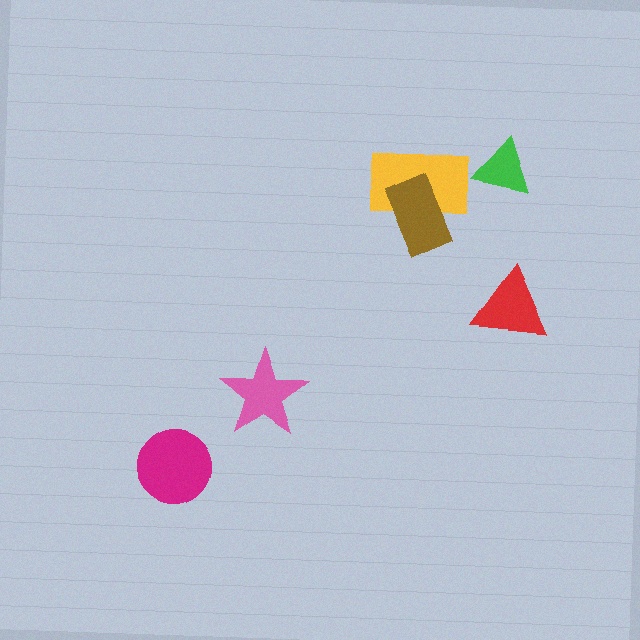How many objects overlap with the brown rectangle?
1 object overlaps with the brown rectangle.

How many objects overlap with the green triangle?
0 objects overlap with the green triangle.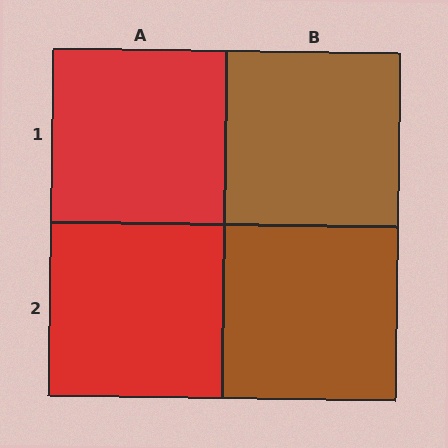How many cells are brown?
2 cells are brown.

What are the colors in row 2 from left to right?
Red, brown.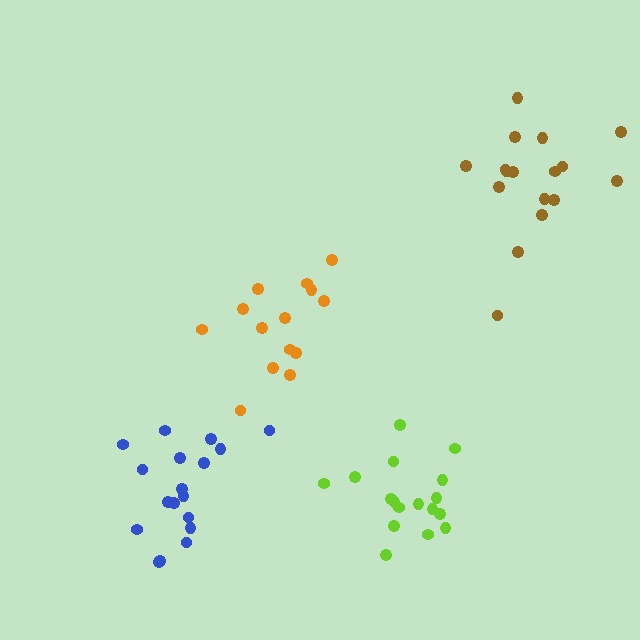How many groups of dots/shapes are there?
There are 4 groups.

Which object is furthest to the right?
The brown cluster is rightmost.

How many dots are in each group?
Group 1: 14 dots, Group 2: 17 dots, Group 3: 17 dots, Group 4: 18 dots (66 total).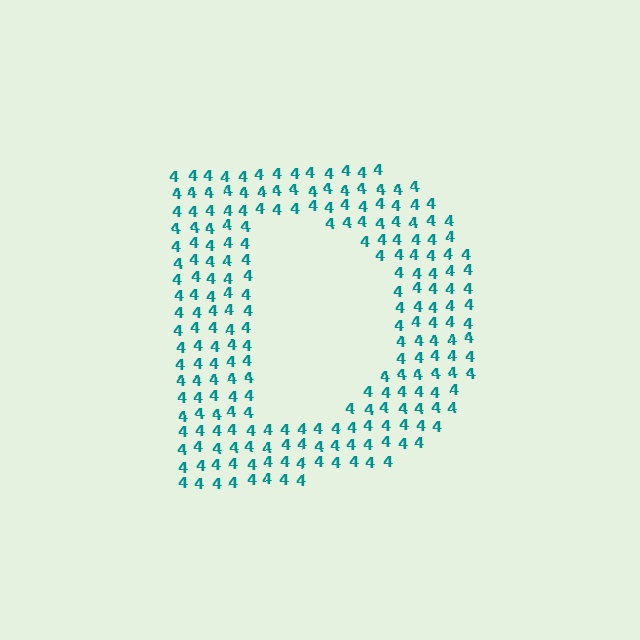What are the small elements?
The small elements are digit 4's.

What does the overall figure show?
The overall figure shows the letter D.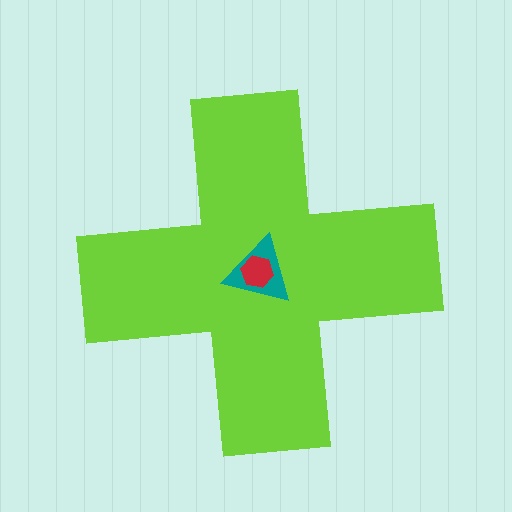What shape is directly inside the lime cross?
The teal triangle.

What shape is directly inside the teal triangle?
The red hexagon.